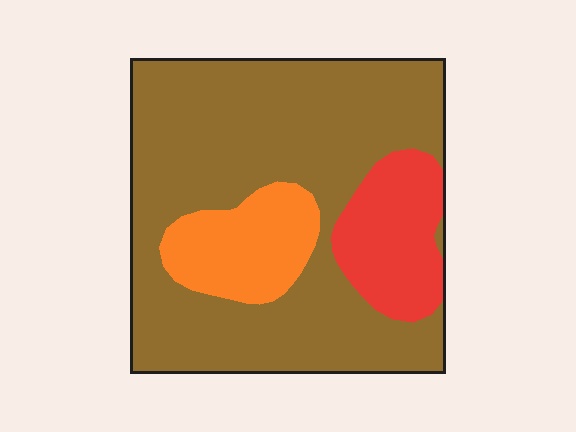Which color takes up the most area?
Brown, at roughly 70%.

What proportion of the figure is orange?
Orange takes up about one eighth (1/8) of the figure.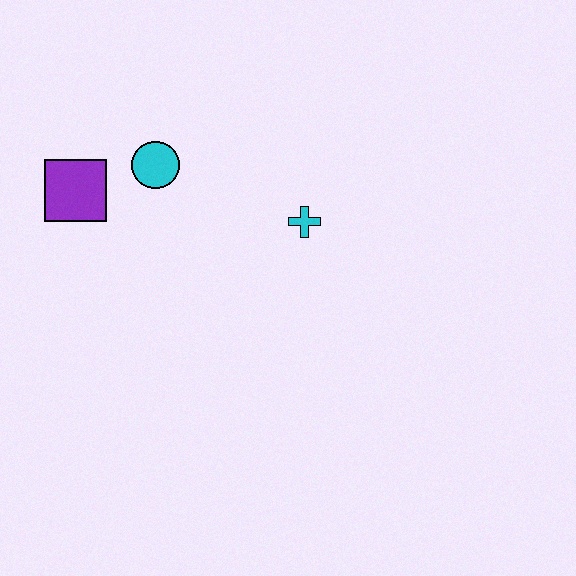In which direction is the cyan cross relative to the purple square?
The cyan cross is to the right of the purple square.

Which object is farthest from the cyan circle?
The cyan cross is farthest from the cyan circle.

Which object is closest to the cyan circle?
The purple square is closest to the cyan circle.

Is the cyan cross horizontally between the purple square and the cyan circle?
No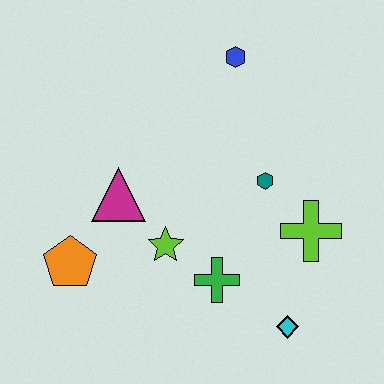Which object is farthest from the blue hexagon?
The cyan diamond is farthest from the blue hexagon.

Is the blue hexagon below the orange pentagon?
No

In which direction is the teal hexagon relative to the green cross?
The teal hexagon is above the green cross.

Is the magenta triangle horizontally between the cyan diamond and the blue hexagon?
No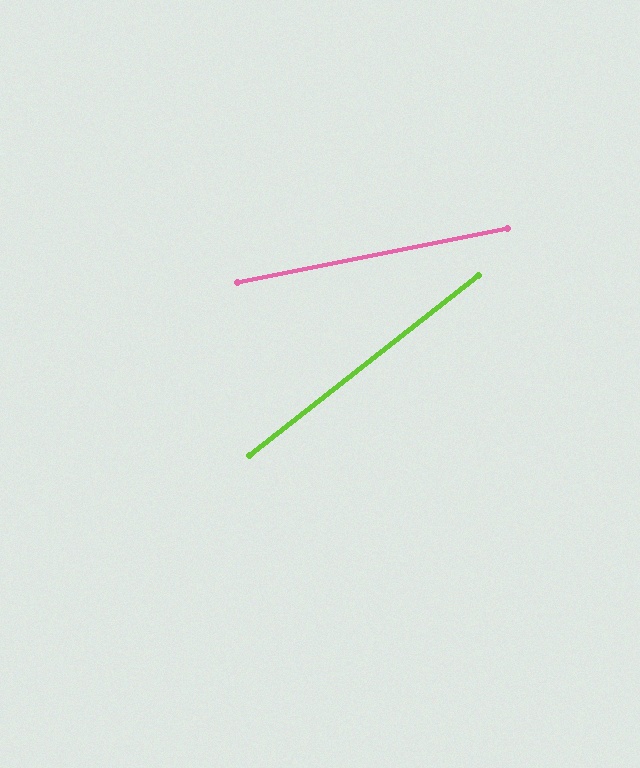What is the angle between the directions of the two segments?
Approximately 27 degrees.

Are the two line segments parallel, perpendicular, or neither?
Neither parallel nor perpendicular — they differ by about 27°.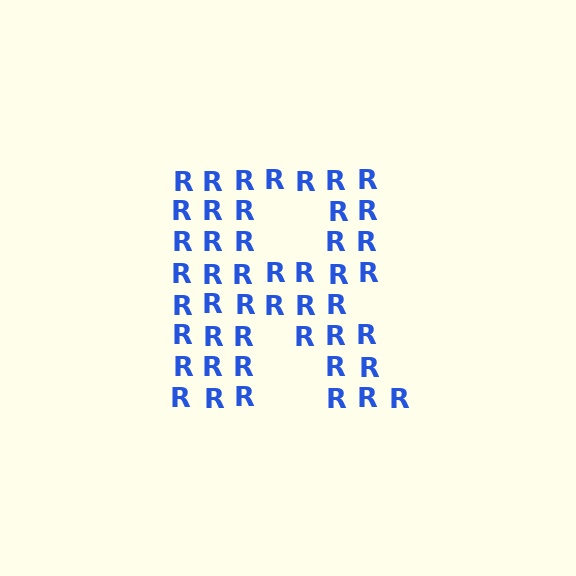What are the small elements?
The small elements are letter R's.